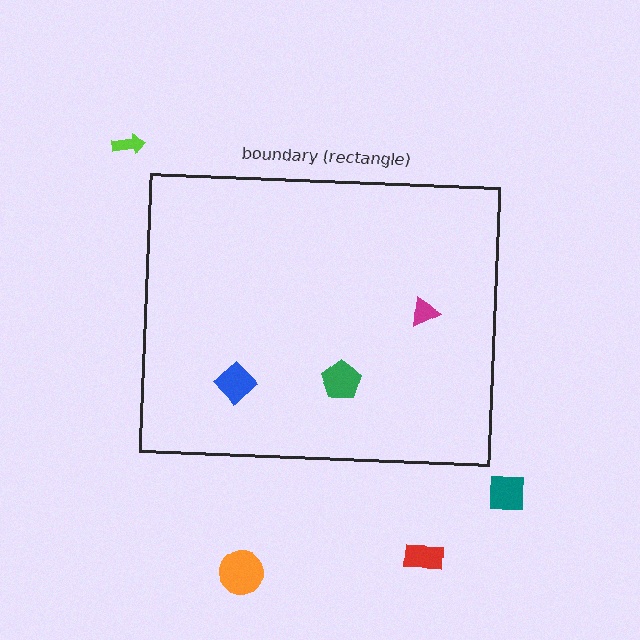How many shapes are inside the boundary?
3 inside, 4 outside.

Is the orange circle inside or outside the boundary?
Outside.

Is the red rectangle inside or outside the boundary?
Outside.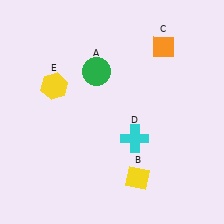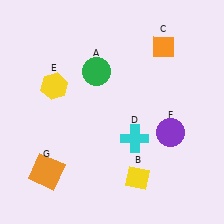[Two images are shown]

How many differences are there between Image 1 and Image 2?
There are 2 differences between the two images.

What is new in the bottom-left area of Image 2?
An orange square (G) was added in the bottom-left area of Image 2.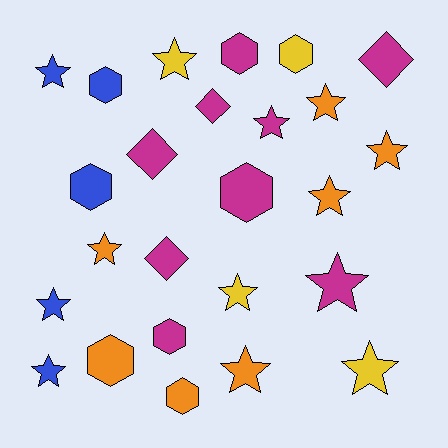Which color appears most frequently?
Magenta, with 9 objects.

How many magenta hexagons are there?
There are 3 magenta hexagons.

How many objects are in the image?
There are 25 objects.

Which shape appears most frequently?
Star, with 13 objects.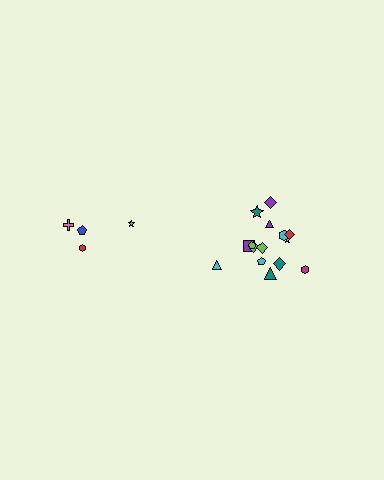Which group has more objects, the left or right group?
The right group.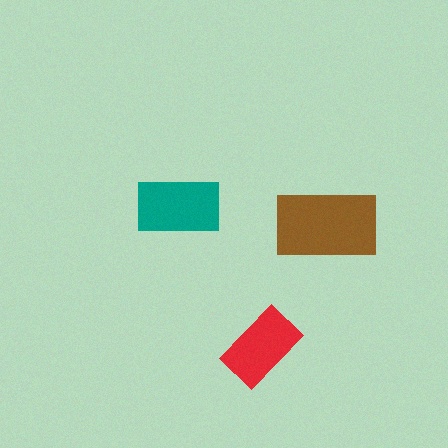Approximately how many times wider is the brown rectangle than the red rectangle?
About 1.5 times wider.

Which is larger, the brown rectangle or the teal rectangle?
The brown one.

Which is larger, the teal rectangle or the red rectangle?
The teal one.